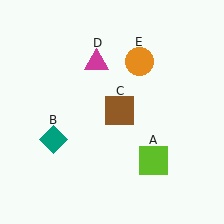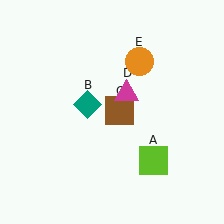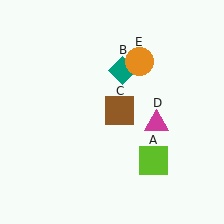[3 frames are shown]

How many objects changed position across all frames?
2 objects changed position: teal diamond (object B), magenta triangle (object D).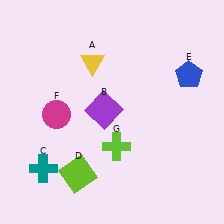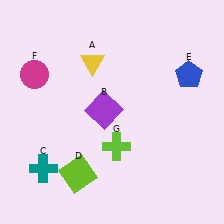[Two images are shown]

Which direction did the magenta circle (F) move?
The magenta circle (F) moved up.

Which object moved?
The magenta circle (F) moved up.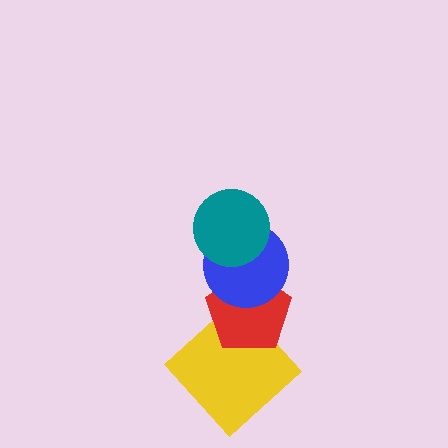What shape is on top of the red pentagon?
The blue circle is on top of the red pentagon.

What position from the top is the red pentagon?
The red pentagon is 3rd from the top.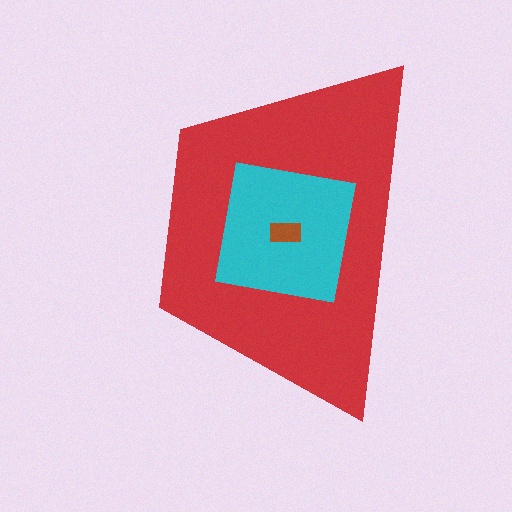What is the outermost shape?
The red trapezoid.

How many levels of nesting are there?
3.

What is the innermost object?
The brown rectangle.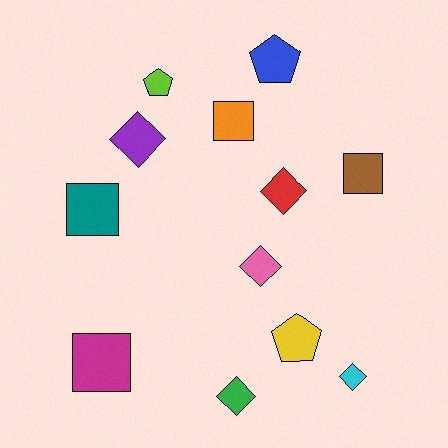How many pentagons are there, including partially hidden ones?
There are 3 pentagons.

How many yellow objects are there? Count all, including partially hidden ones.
There is 1 yellow object.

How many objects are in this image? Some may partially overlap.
There are 12 objects.